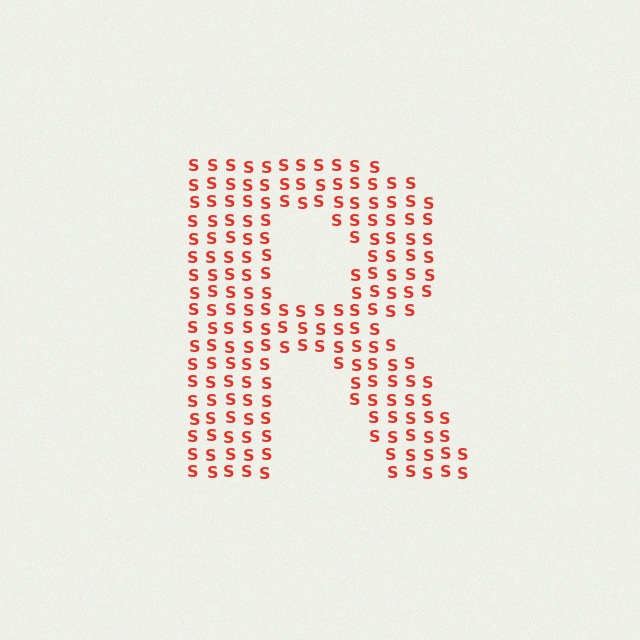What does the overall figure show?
The overall figure shows the letter R.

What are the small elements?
The small elements are letter S's.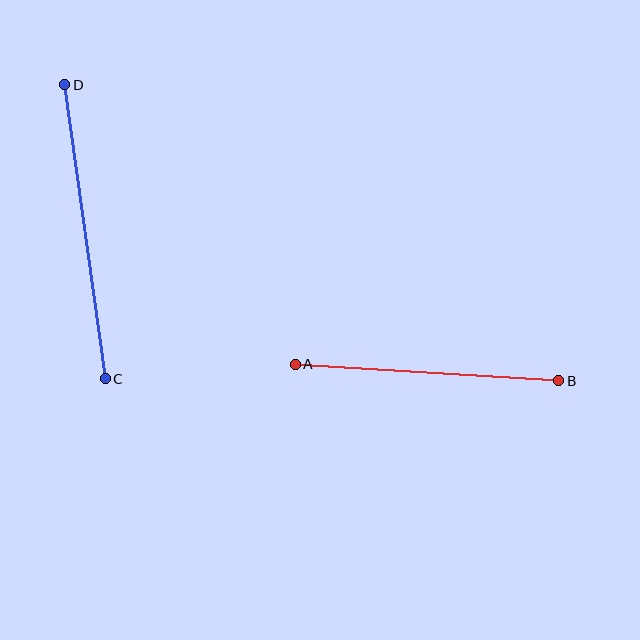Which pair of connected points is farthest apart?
Points C and D are farthest apart.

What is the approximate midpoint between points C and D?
The midpoint is at approximately (85, 232) pixels.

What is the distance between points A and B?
The distance is approximately 264 pixels.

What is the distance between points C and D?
The distance is approximately 297 pixels.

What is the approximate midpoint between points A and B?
The midpoint is at approximately (427, 372) pixels.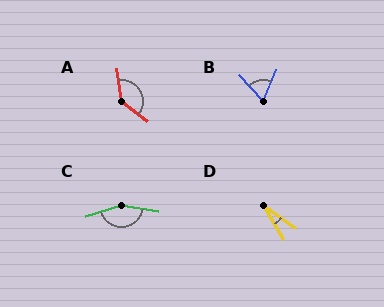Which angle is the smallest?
D, at approximately 24 degrees.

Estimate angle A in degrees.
Approximately 135 degrees.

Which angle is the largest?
C, at approximately 153 degrees.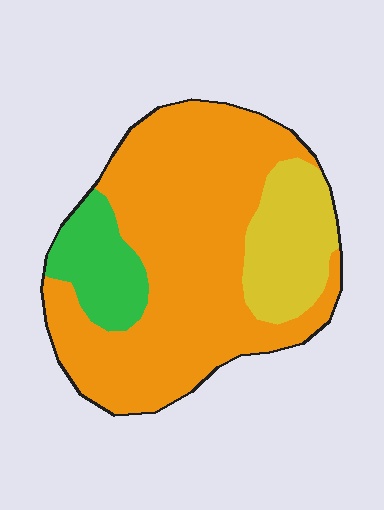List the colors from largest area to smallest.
From largest to smallest: orange, yellow, green.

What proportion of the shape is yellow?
Yellow covers 18% of the shape.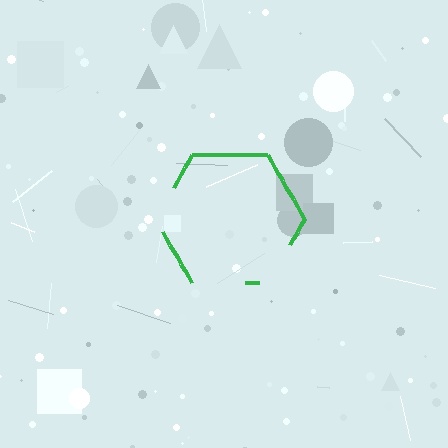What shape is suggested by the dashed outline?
The dashed outline suggests a hexagon.